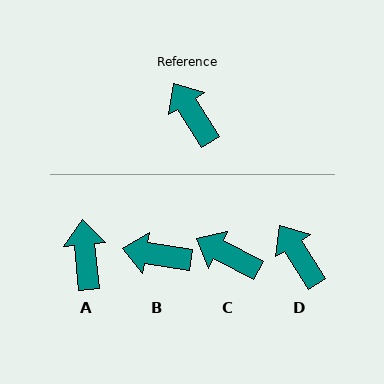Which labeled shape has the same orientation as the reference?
D.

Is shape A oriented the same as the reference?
No, it is off by about 27 degrees.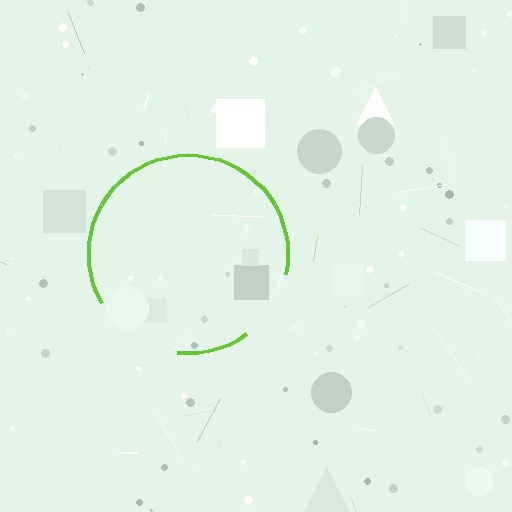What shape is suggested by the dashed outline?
The dashed outline suggests a circle.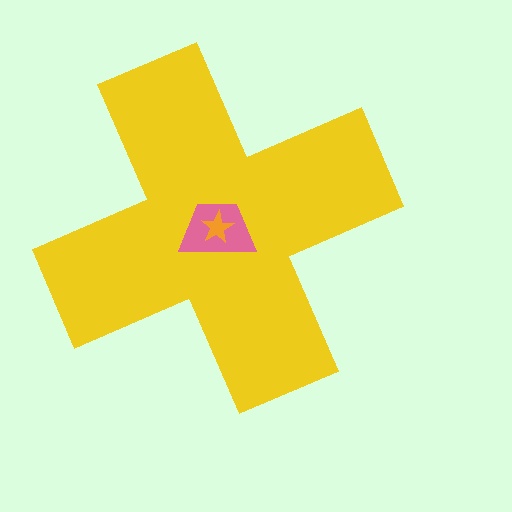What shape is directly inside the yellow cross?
The pink trapezoid.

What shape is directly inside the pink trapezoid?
The orange star.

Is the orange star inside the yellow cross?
Yes.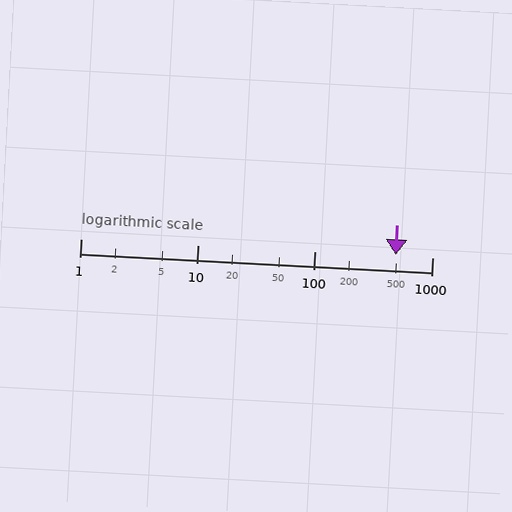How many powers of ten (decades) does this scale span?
The scale spans 3 decades, from 1 to 1000.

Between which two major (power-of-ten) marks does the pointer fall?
The pointer is between 100 and 1000.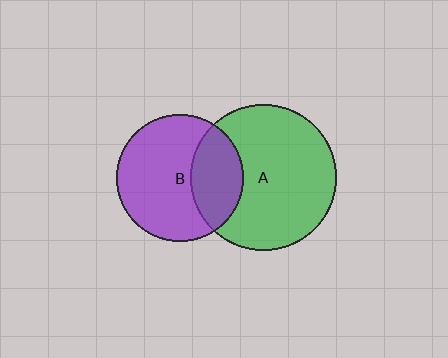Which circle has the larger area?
Circle A (green).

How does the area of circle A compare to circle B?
Approximately 1.3 times.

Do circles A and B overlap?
Yes.